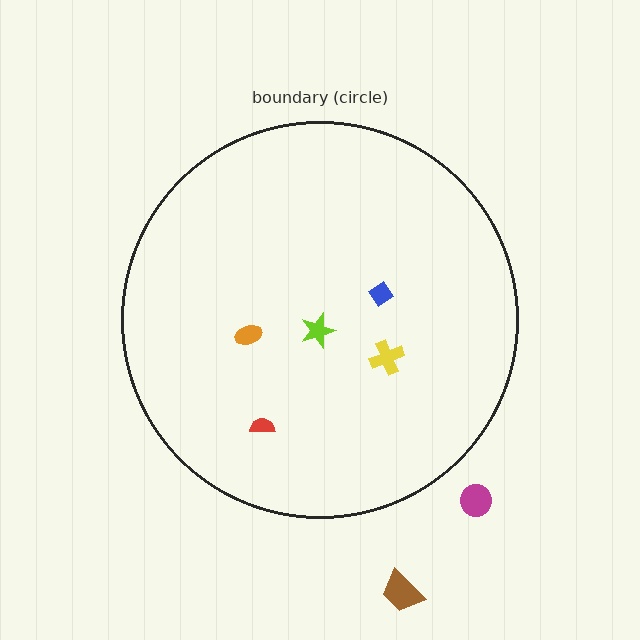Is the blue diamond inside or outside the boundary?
Inside.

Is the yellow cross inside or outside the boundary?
Inside.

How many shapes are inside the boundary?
5 inside, 2 outside.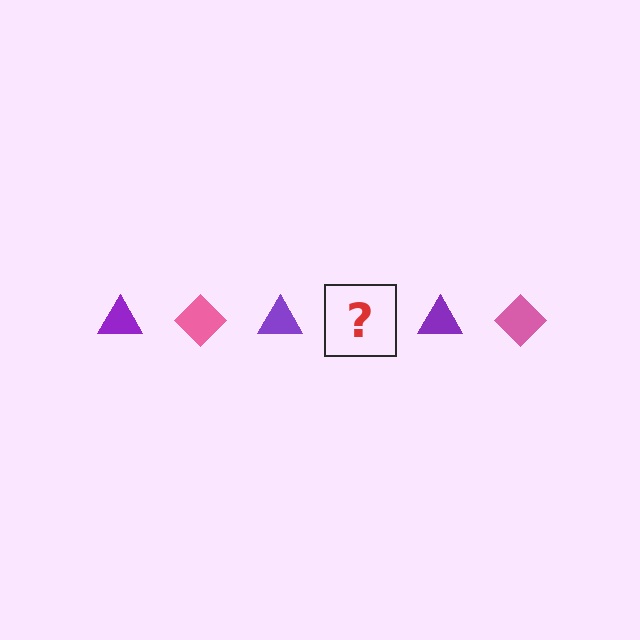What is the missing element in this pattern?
The missing element is a pink diamond.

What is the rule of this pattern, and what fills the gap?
The rule is that the pattern alternates between purple triangle and pink diamond. The gap should be filled with a pink diamond.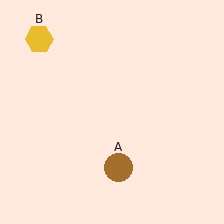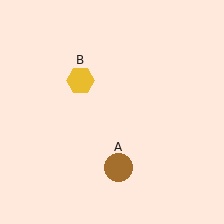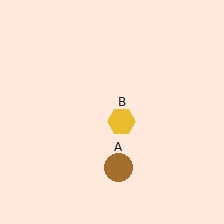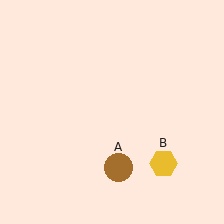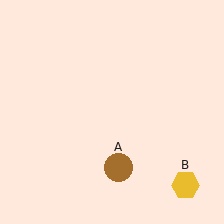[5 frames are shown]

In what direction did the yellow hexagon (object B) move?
The yellow hexagon (object B) moved down and to the right.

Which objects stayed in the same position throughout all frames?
Brown circle (object A) remained stationary.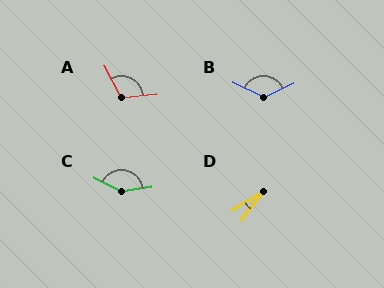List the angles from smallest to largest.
D (21°), A (112°), B (129°), C (146°).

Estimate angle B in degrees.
Approximately 129 degrees.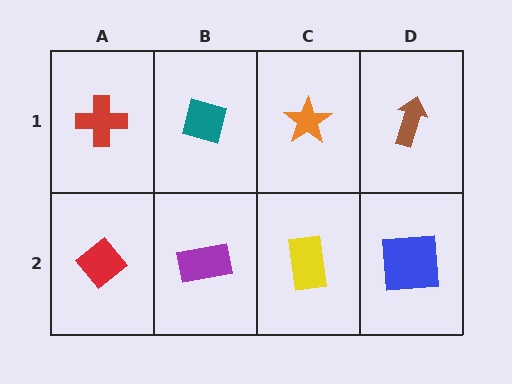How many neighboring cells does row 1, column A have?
2.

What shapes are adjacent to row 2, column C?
An orange star (row 1, column C), a purple rectangle (row 2, column B), a blue square (row 2, column D).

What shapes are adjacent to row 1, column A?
A red diamond (row 2, column A), a teal diamond (row 1, column B).